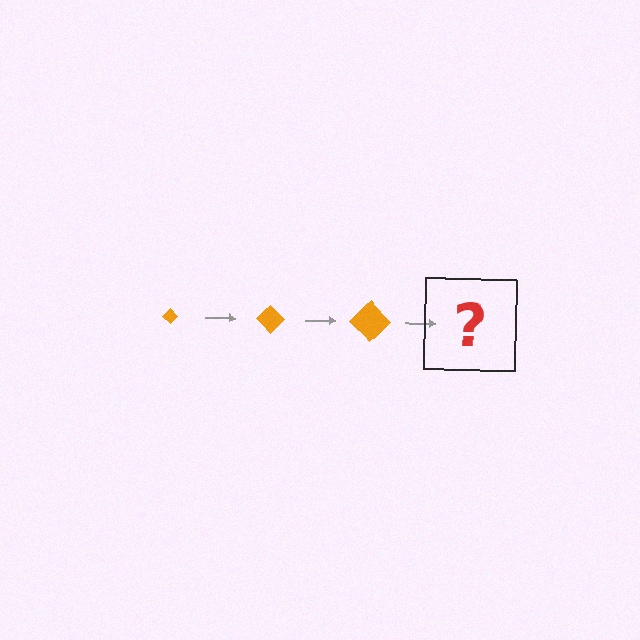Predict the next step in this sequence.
The next step is an orange diamond, larger than the previous one.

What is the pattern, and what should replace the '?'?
The pattern is that the diamond gets progressively larger each step. The '?' should be an orange diamond, larger than the previous one.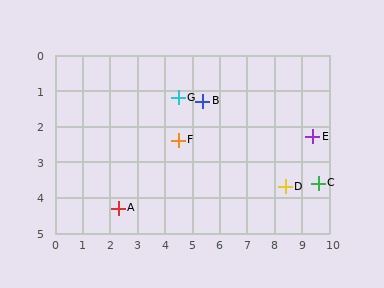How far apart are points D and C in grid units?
Points D and C are about 1.2 grid units apart.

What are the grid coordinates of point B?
Point B is at approximately (5.4, 1.3).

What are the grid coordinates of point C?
Point C is at approximately (9.6, 3.6).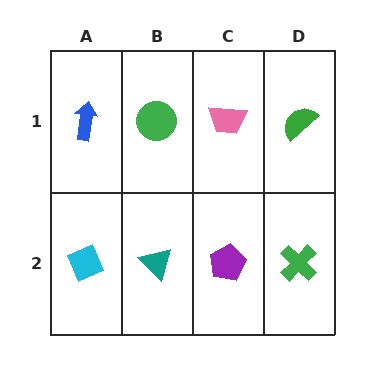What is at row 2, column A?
A cyan diamond.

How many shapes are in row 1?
4 shapes.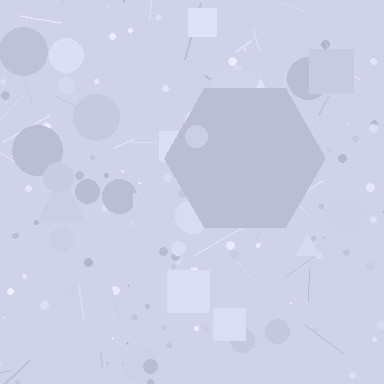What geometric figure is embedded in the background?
A hexagon is embedded in the background.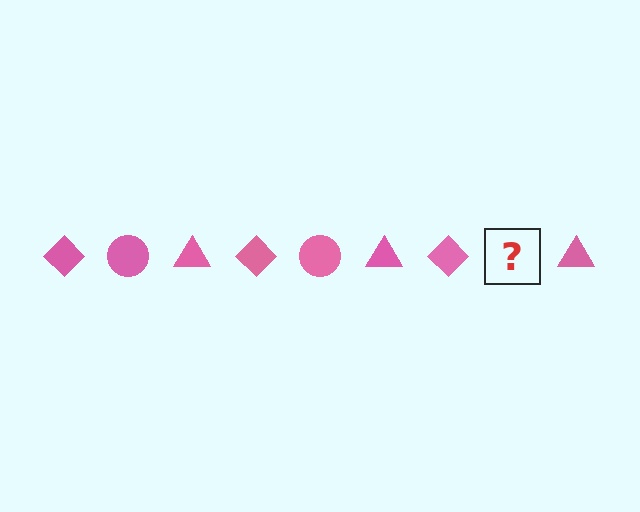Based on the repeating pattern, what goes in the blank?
The blank should be a pink circle.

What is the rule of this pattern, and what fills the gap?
The rule is that the pattern cycles through diamond, circle, triangle shapes in pink. The gap should be filled with a pink circle.